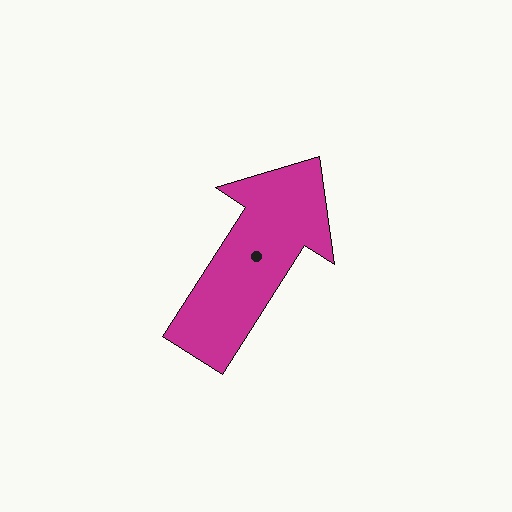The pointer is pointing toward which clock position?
Roughly 1 o'clock.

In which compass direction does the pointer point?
Northeast.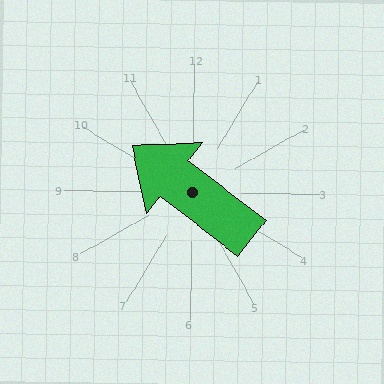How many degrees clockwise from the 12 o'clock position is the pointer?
Approximately 307 degrees.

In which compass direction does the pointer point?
Northwest.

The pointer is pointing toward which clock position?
Roughly 10 o'clock.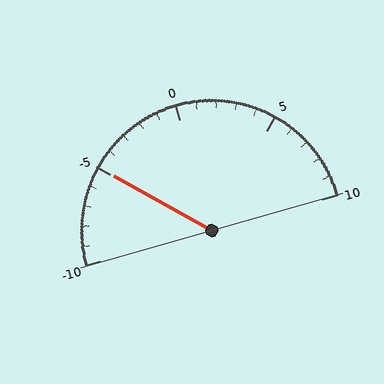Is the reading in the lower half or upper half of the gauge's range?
The reading is in the lower half of the range (-10 to 10).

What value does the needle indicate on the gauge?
The needle indicates approximately -5.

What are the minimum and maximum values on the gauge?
The gauge ranges from -10 to 10.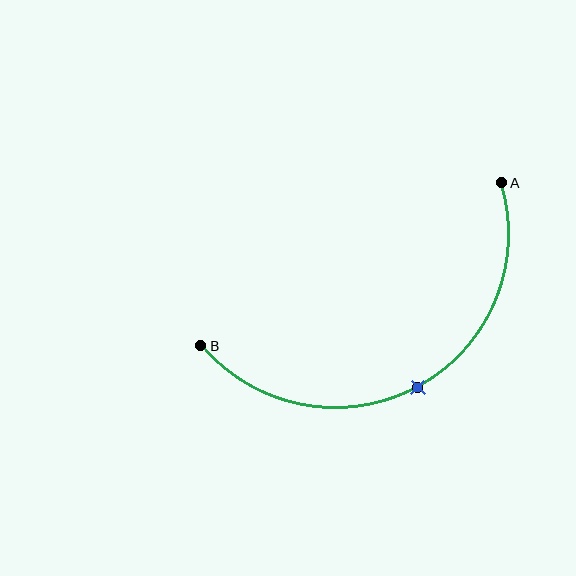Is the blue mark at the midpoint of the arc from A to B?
Yes. The blue mark lies on the arc at equal arc-length from both A and B — it is the arc midpoint.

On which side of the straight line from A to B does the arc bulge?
The arc bulges below the straight line connecting A and B.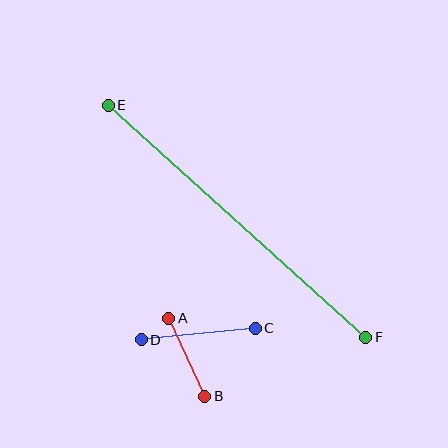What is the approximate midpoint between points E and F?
The midpoint is at approximately (237, 221) pixels.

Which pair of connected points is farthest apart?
Points E and F are farthest apart.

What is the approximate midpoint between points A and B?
The midpoint is at approximately (187, 357) pixels.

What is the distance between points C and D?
The distance is approximately 114 pixels.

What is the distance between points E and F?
The distance is approximately 347 pixels.